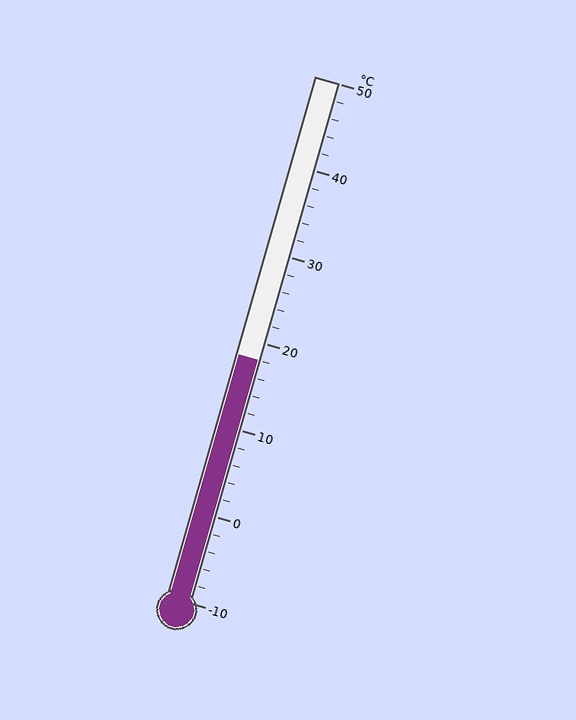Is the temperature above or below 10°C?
The temperature is above 10°C.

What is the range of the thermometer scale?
The thermometer scale ranges from -10°C to 50°C.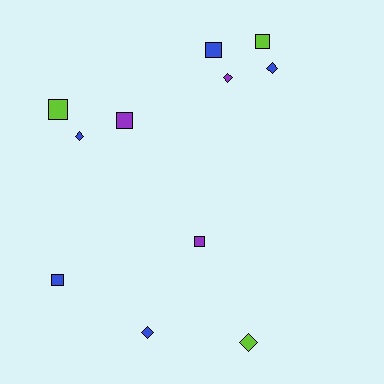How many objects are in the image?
There are 11 objects.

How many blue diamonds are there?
There are 3 blue diamonds.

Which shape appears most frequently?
Square, with 6 objects.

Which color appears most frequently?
Blue, with 5 objects.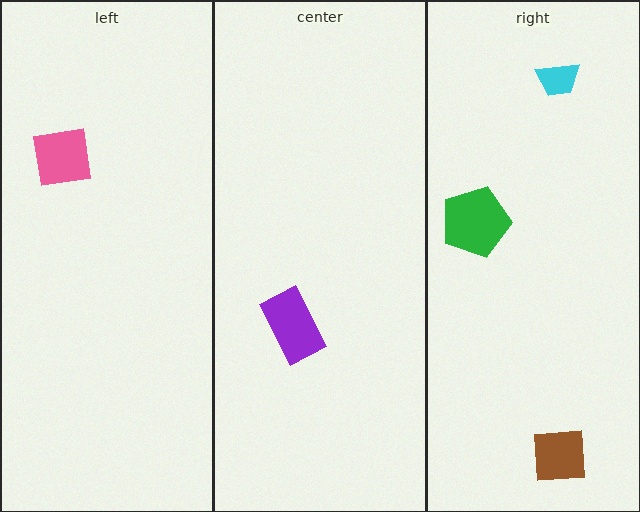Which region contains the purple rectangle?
The center region.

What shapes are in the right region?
The brown square, the green pentagon, the cyan trapezoid.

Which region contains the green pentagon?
The right region.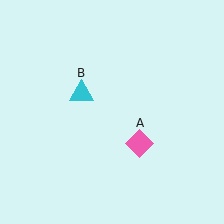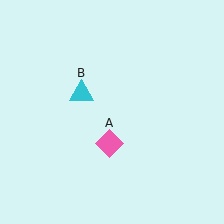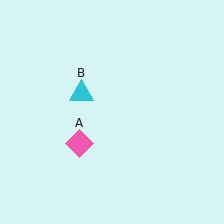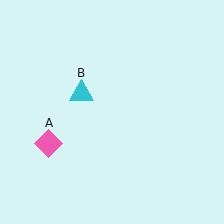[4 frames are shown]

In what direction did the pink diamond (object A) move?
The pink diamond (object A) moved left.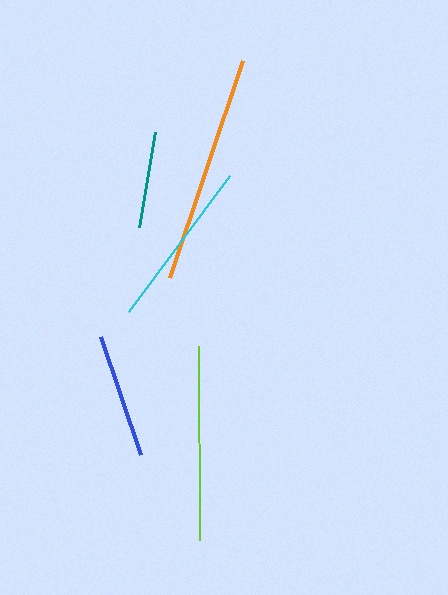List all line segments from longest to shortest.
From longest to shortest: orange, lime, cyan, blue, teal.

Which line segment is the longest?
The orange line is the longest at approximately 229 pixels.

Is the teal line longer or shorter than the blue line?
The blue line is longer than the teal line.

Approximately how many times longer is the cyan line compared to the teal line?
The cyan line is approximately 1.8 times the length of the teal line.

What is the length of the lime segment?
The lime segment is approximately 195 pixels long.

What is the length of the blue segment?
The blue segment is approximately 125 pixels long.